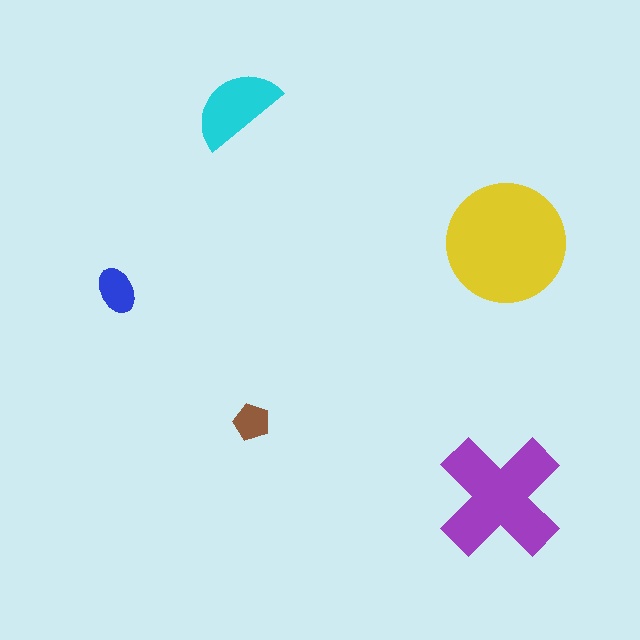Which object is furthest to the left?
The blue ellipse is leftmost.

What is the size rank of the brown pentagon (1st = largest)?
5th.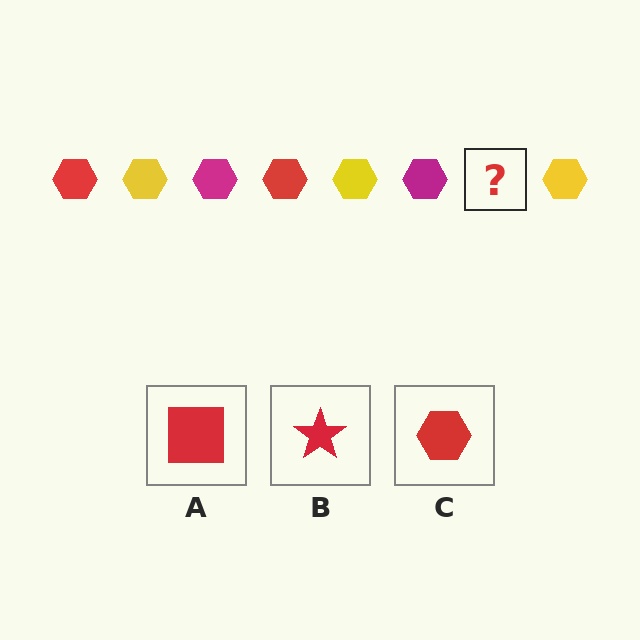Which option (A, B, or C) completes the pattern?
C.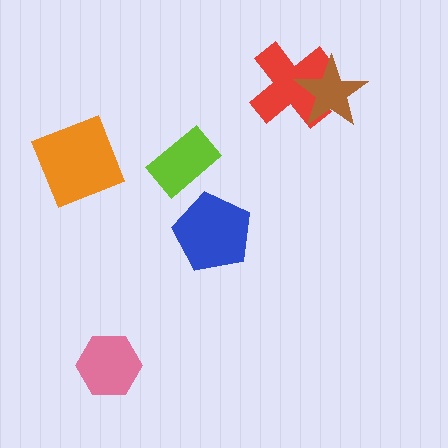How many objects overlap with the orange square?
0 objects overlap with the orange square.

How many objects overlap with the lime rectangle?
0 objects overlap with the lime rectangle.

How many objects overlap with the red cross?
1 object overlaps with the red cross.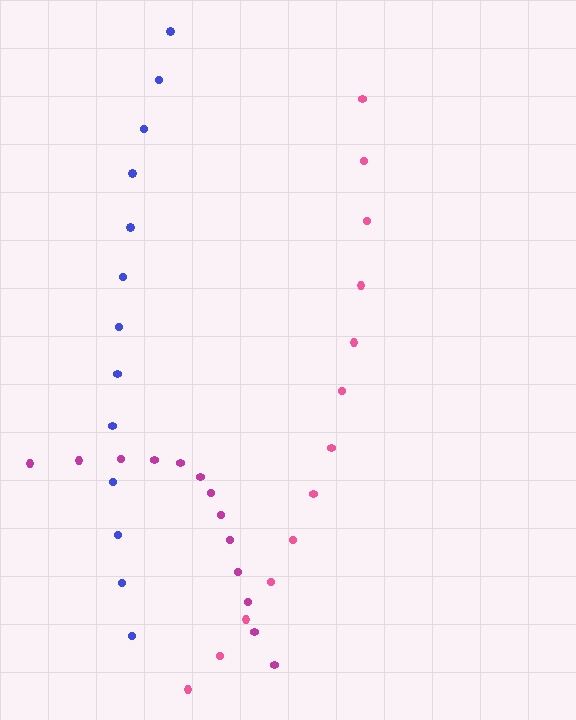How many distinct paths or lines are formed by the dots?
There are 3 distinct paths.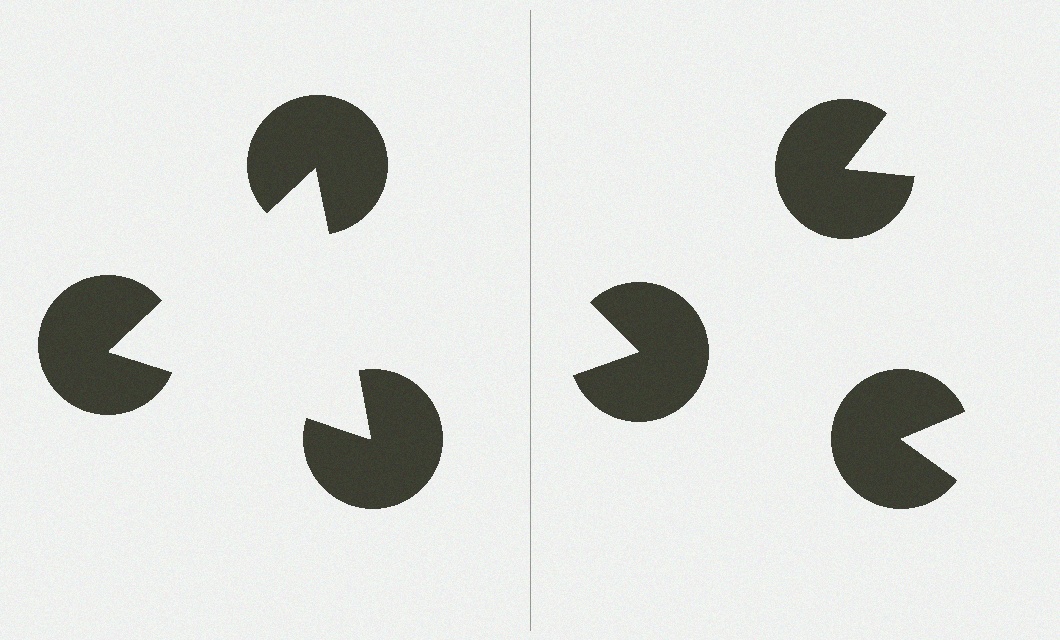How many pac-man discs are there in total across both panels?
6 — 3 on each side.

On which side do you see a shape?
An illusory triangle appears on the left side. On the right side the wedge cuts are rotated, so no coherent shape forms.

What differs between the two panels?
The pac-man discs are positioned identically on both sides; only the wedge orientations differ. On the left they align to a triangle; on the right they are misaligned.